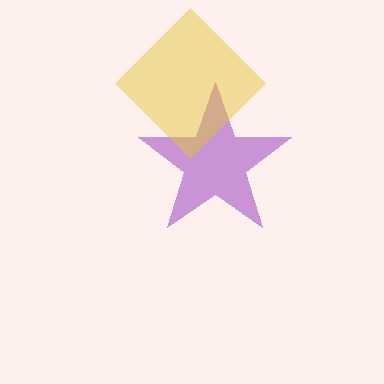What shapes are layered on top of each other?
The layered shapes are: a purple star, a yellow diamond.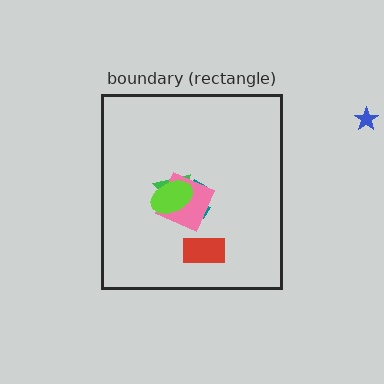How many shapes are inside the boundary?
5 inside, 1 outside.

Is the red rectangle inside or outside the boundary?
Inside.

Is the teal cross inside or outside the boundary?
Inside.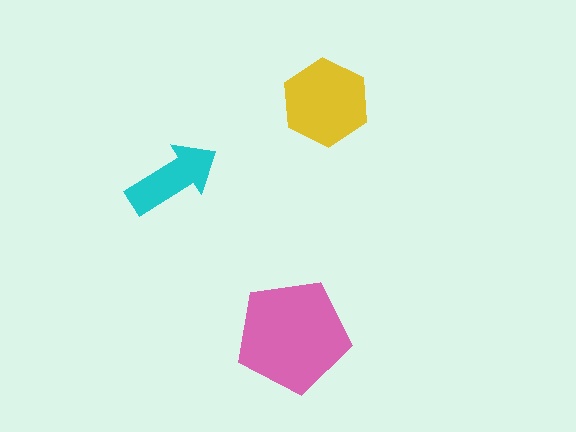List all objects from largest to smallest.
The pink pentagon, the yellow hexagon, the cyan arrow.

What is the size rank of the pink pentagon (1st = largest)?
1st.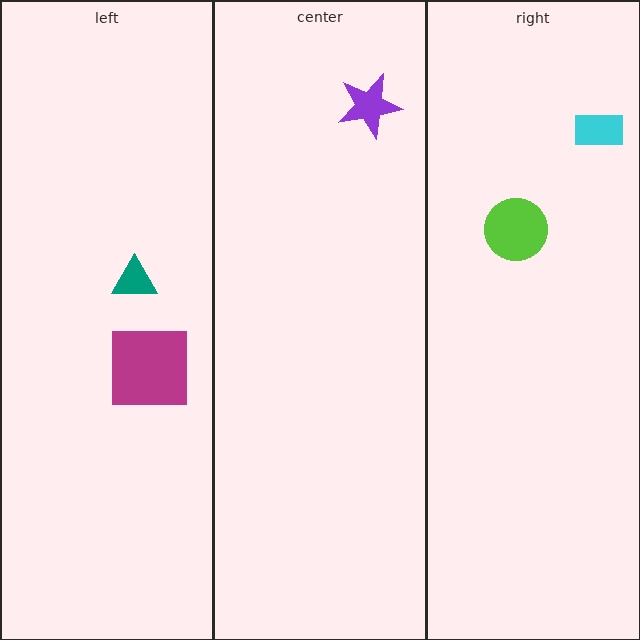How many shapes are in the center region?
1.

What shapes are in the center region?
The purple star.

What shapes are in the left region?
The magenta square, the teal triangle.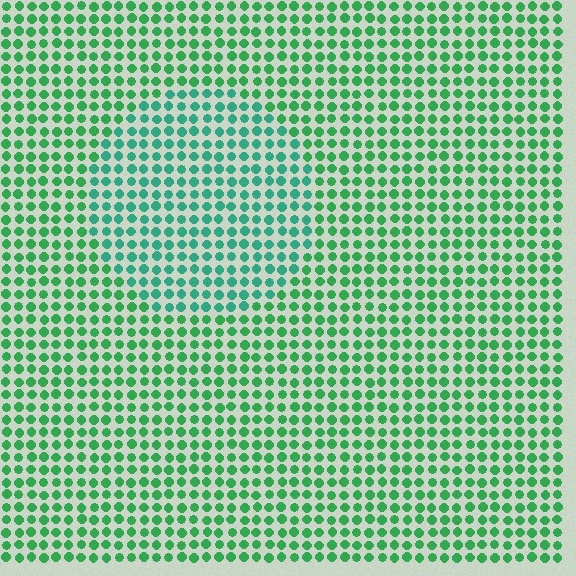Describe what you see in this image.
The image is filled with small green elements in a uniform arrangement. A circle-shaped region is visible where the elements are tinted to a slightly different hue, forming a subtle color boundary.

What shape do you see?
I see a circle.